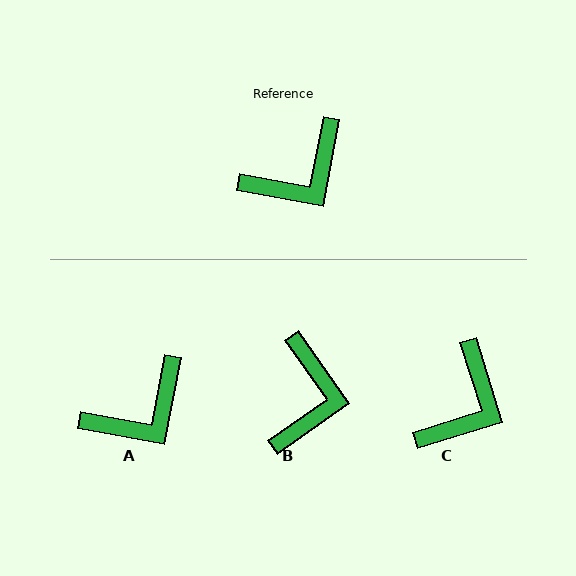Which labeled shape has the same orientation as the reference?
A.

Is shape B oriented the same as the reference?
No, it is off by about 46 degrees.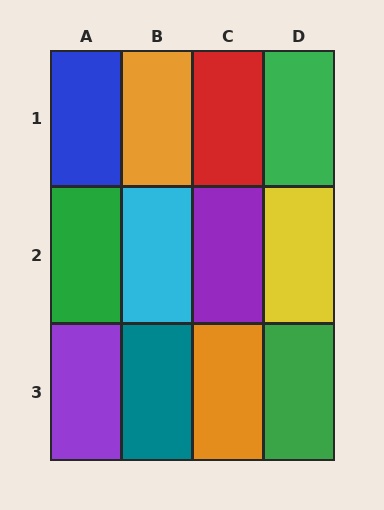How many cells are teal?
1 cell is teal.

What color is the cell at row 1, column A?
Blue.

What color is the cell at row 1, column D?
Green.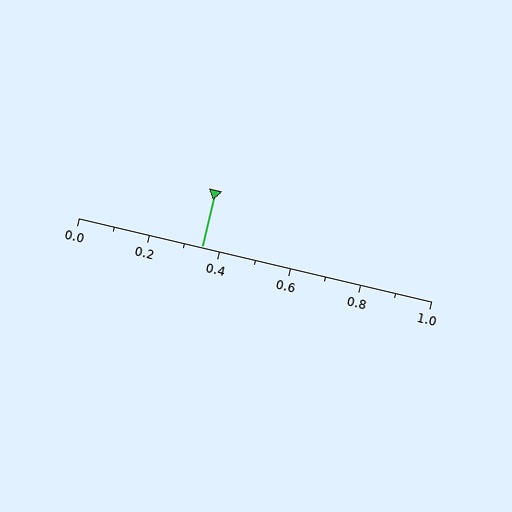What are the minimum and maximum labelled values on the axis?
The axis runs from 0.0 to 1.0.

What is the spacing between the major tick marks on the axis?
The major ticks are spaced 0.2 apart.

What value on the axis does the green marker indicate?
The marker indicates approximately 0.35.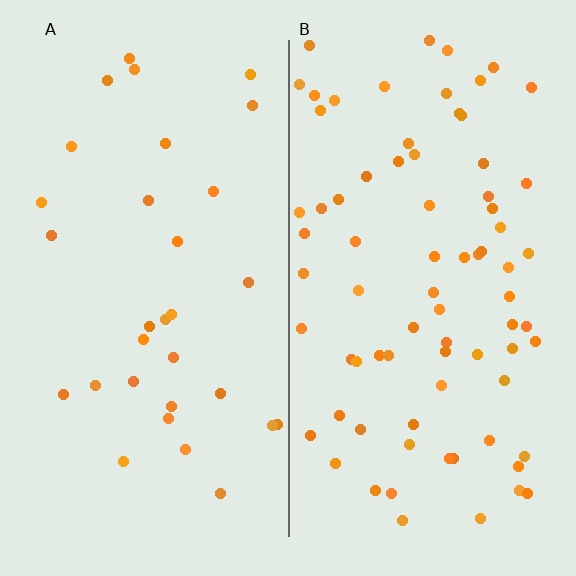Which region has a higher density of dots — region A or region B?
B (the right).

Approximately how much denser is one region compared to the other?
Approximately 2.5× — region B over region A.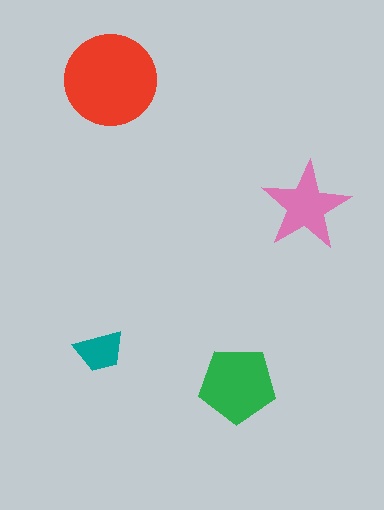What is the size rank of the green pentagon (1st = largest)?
2nd.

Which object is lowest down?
The green pentagon is bottommost.